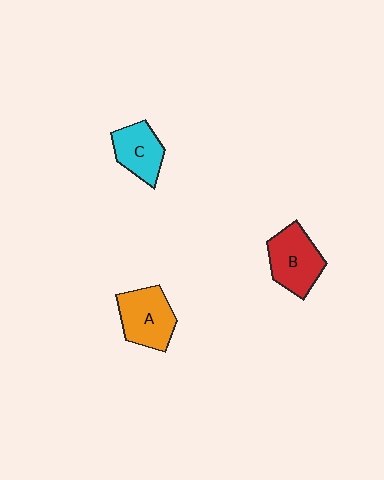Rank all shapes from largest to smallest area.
From largest to smallest: B (red), A (orange), C (cyan).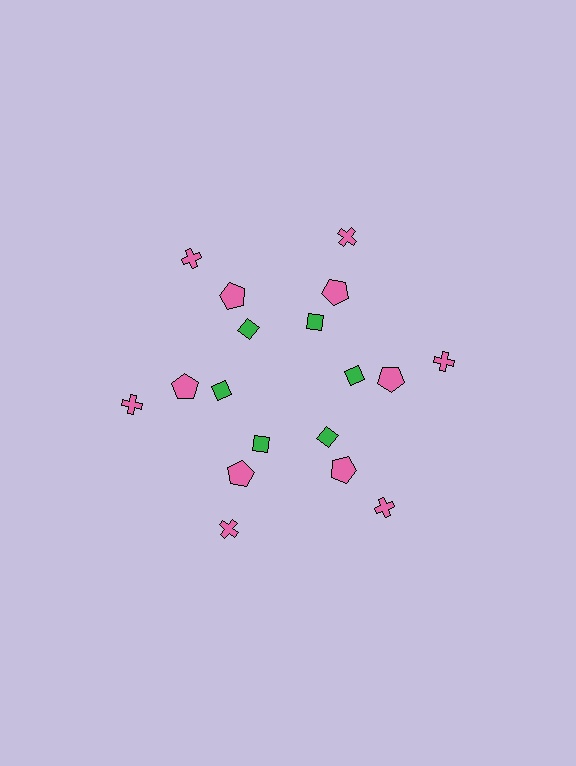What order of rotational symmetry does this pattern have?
This pattern has 6-fold rotational symmetry.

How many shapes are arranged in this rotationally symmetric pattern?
There are 18 shapes, arranged in 6 groups of 3.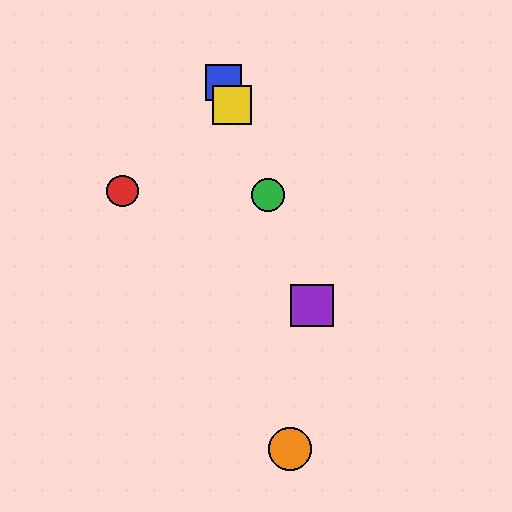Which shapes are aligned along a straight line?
The blue square, the green circle, the yellow square, the purple square are aligned along a straight line.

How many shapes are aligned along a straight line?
4 shapes (the blue square, the green circle, the yellow square, the purple square) are aligned along a straight line.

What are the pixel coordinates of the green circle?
The green circle is at (268, 195).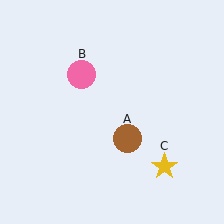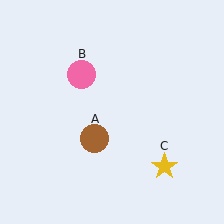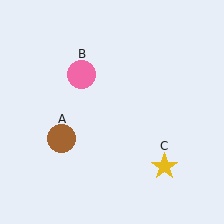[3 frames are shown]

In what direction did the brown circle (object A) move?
The brown circle (object A) moved left.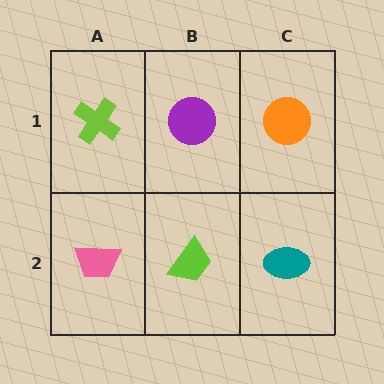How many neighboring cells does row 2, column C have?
2.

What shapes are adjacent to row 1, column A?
A pink trapezoid (row 2, column A), a purple circle (row 1, column B).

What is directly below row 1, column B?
A lime trapezoid.